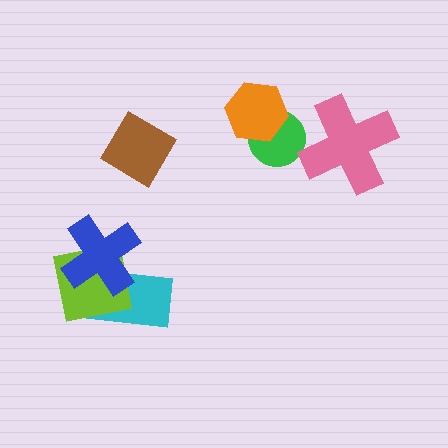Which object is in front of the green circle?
The orange hexagon is in front of the green circle.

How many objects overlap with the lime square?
2 objects overlap with the lime square.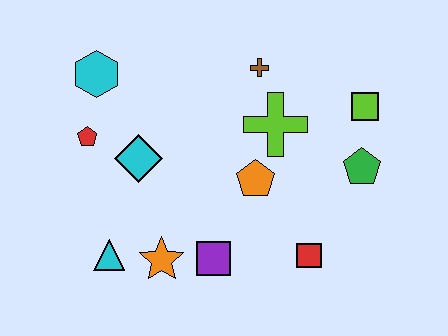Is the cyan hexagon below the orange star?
No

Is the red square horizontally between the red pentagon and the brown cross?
No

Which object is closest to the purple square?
The orange star is closest to the purple square.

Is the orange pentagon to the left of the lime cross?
Yes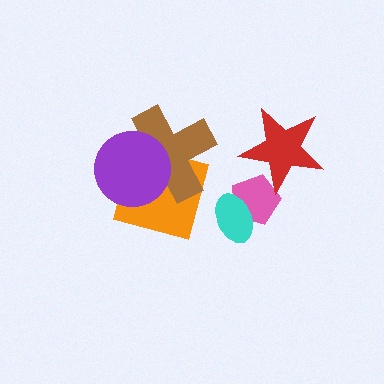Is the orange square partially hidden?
Yes, it is partially covered by another shape.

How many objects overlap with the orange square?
2 objects overlap with the orange square.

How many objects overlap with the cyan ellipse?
1 object overlaps with the cyan ellipse.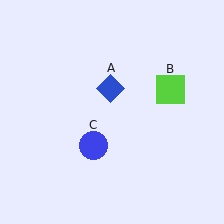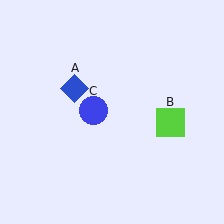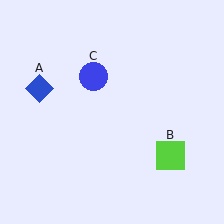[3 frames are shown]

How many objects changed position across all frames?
3 objects changed position: blue diamond (object A), lime square (object B), blue circle (object C).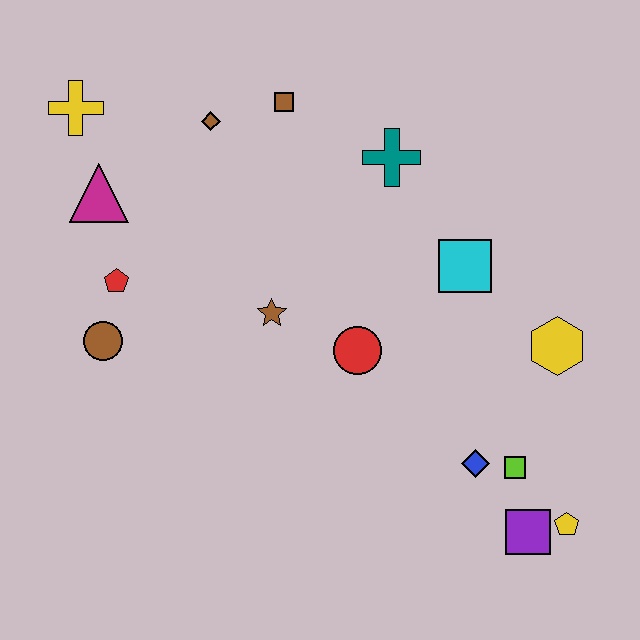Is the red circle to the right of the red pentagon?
Yes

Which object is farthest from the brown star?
The yellow pentagon is farthest from the brown star.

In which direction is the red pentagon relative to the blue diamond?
The red pentagon is to the left of the blue diamond.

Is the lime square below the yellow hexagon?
Yes